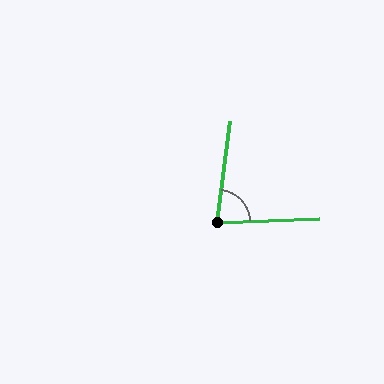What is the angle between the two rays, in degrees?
Approximately 81 degrees.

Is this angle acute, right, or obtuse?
It is acute.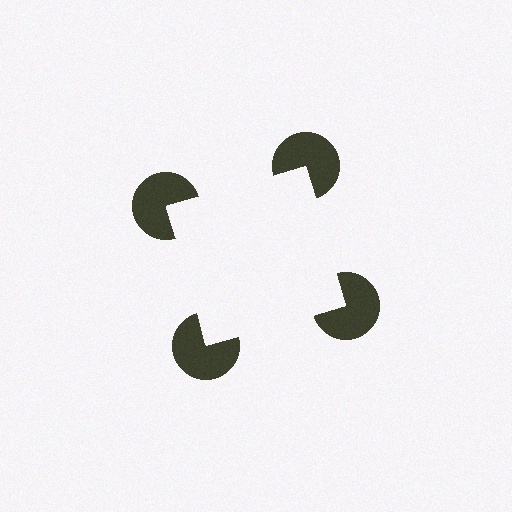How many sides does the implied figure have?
4 sides.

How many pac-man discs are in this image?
There are 4 — one at each vertex of the illusory square.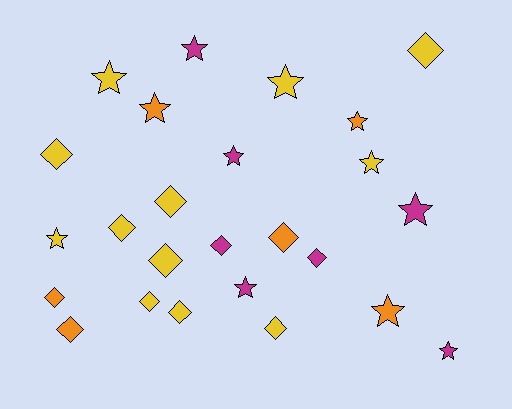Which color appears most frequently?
Yellow, with 12 objects.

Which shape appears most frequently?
Diamond, with 13 objects.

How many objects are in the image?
There are 25 objects.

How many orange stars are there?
There are 3 orange stars.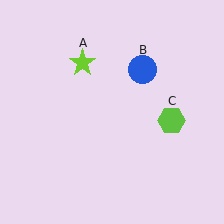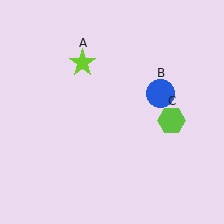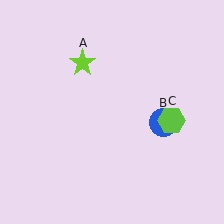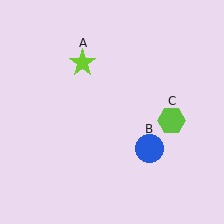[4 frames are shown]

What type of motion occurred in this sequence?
The blue circle (object B) rotated clockwise around the center of the scene.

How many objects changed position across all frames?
1 object changed position: blue circle (object B).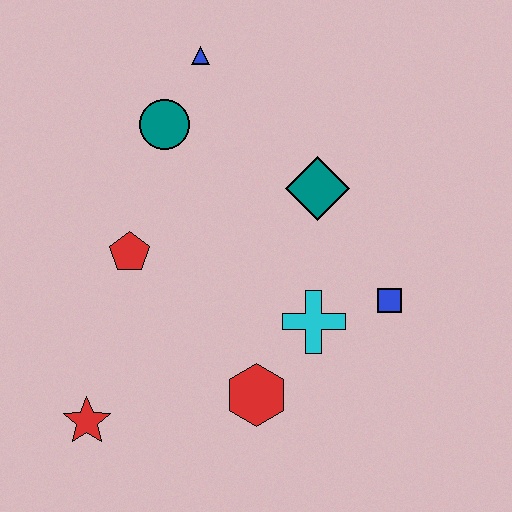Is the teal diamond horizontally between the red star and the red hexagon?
No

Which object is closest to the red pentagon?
The teal circle is closest to the red pentagon.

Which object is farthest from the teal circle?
The red star is farthest from the teal circle.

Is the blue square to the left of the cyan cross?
No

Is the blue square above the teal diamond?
No